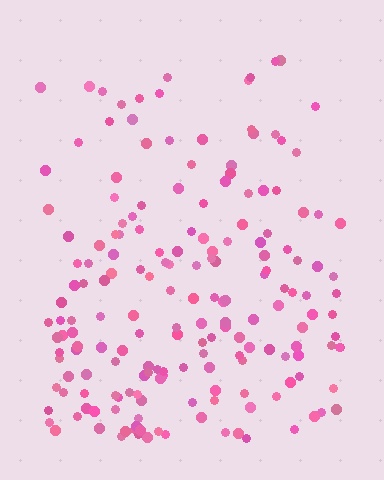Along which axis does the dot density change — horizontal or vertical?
Vertical.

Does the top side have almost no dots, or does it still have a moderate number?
Still a moderate number, just noticeably fewer than the bottom.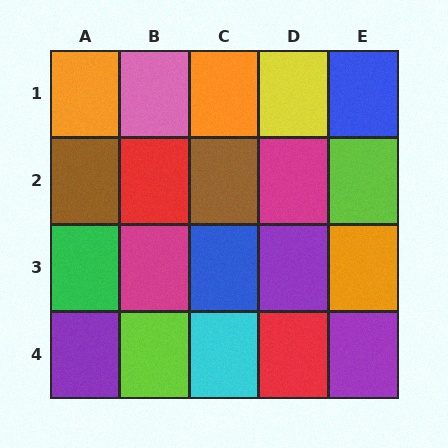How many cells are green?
1 cell is green.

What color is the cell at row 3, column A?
Green.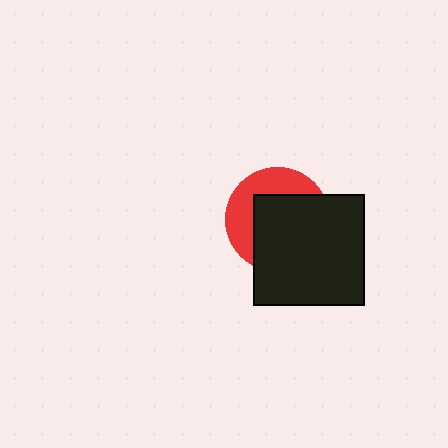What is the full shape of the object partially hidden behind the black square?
The partially hidden object is a red circle.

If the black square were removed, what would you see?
You would see the complete red circle.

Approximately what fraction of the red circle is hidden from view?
Roughly 62% of the red circle is hidden behind the black square.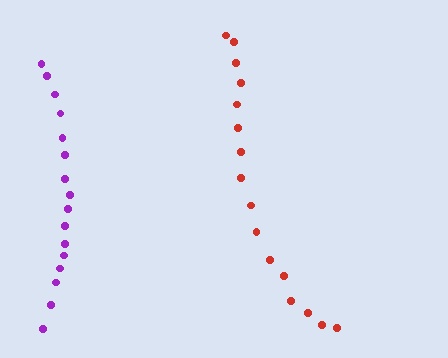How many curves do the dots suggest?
There are 2 distinct paths.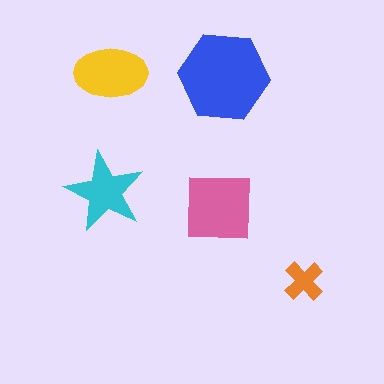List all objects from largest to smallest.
The blue hexagon, the pink square, the yellow ellipse, the cyan star, the orange cross.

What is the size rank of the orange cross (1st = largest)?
5th.